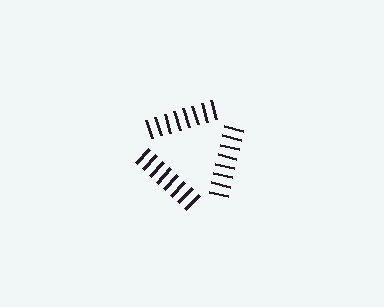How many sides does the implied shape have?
3 sides — the line-ends trace a triangle.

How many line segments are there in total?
24 — 8 along each of the 3 edges.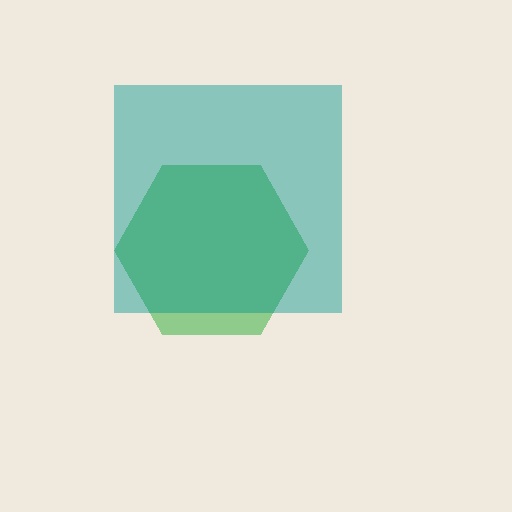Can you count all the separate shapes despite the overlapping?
Yes, there are 2 separate shapes.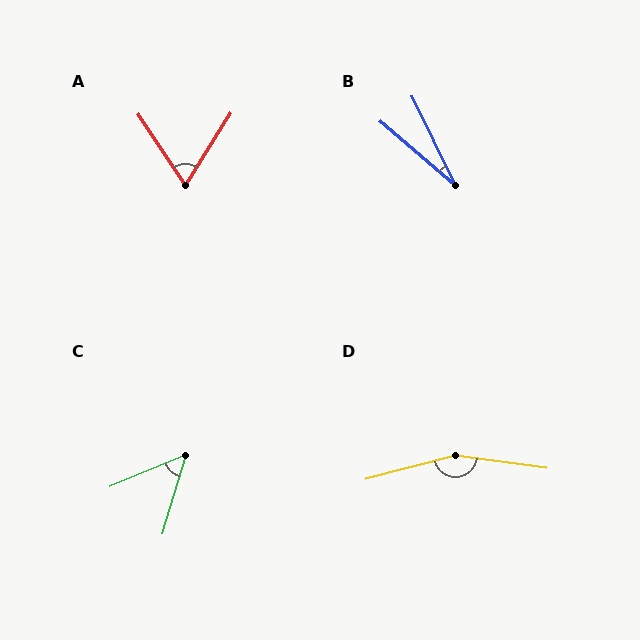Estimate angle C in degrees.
Approximately 51 degrees.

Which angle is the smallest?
B, at approximately 23 degrees.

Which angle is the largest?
D, at approximately 157 degrees.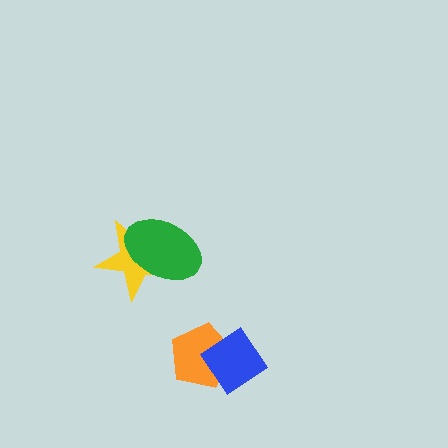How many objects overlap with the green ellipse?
1 object overlaps with the green ellipse.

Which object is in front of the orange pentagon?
The blue diamond is in front of the orange pentagon.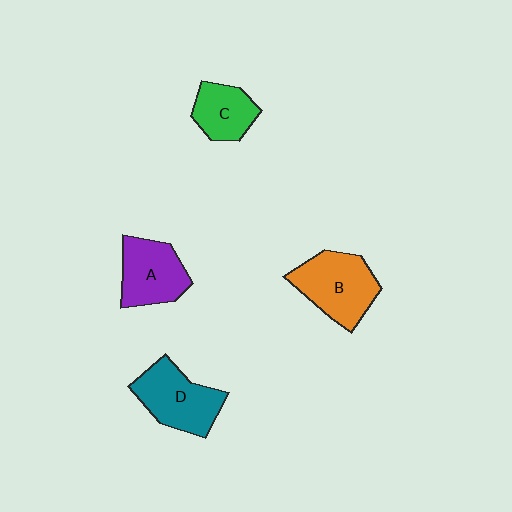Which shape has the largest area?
Shape B (orange).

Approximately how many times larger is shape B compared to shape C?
Approximately 1.6 times.